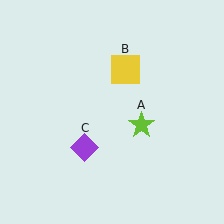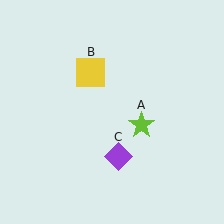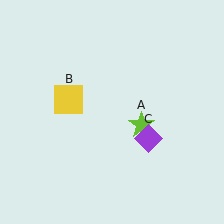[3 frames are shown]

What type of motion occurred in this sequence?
The yellow square (object B), purple diamond (object C) rotated counterclockwise around the center of the scene.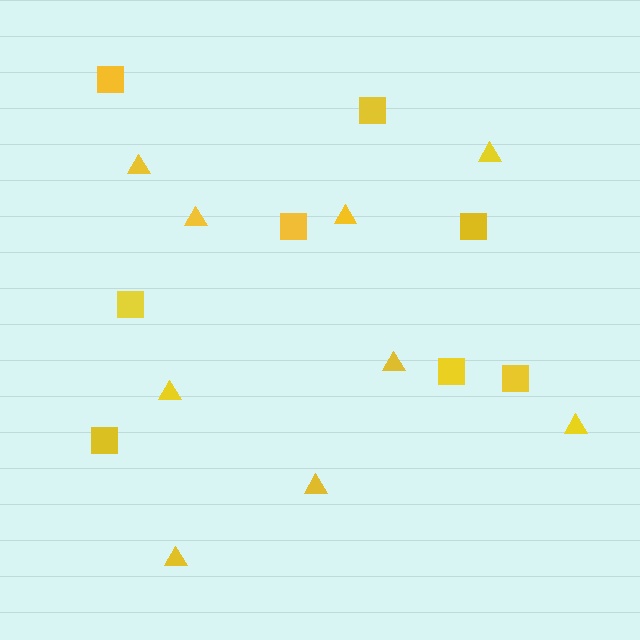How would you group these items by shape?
There are 2 groups: one group of triangles (9) and one group of squares (8).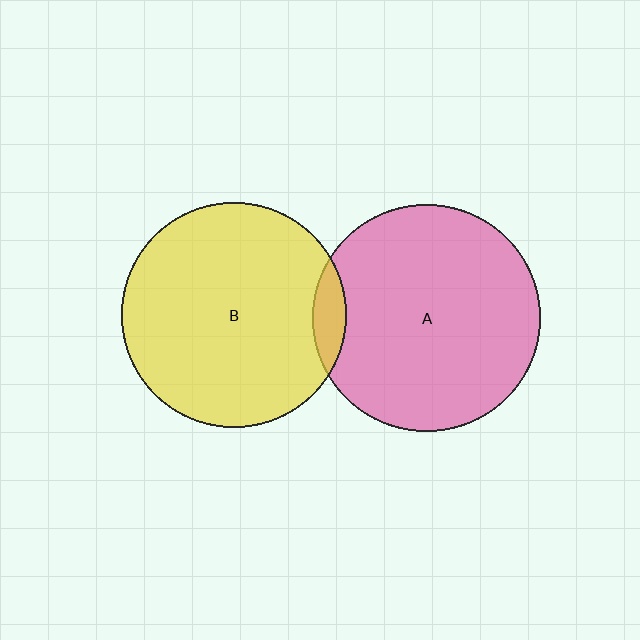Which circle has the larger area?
Circle A (pink).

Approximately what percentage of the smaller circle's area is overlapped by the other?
Approximately 5%.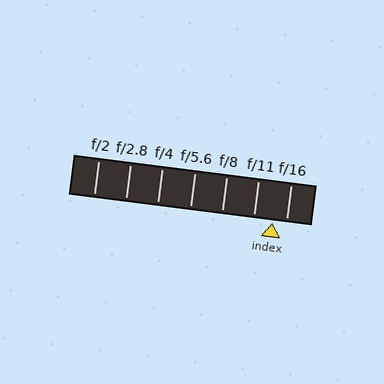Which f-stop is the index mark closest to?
The index mark is closest to f/16.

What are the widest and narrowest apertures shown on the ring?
The widest aperture shown is f/2 and the narrowest is f/16.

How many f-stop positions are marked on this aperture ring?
There are 7 f-stop positions marked.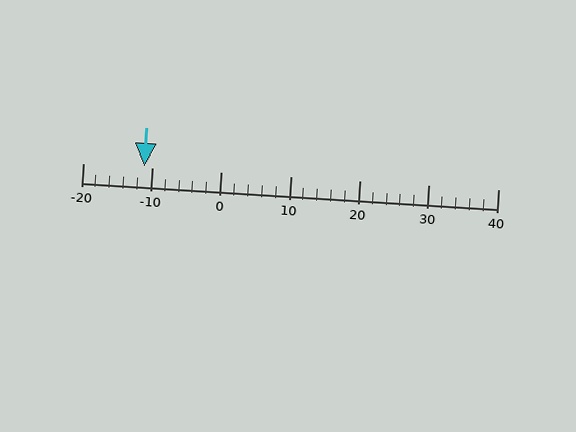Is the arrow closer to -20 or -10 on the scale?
The arrow is closer to -10.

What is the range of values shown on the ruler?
The ruler shows values from -20 to 40.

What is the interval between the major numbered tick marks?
The major tick marks are spaced 10 units apart.